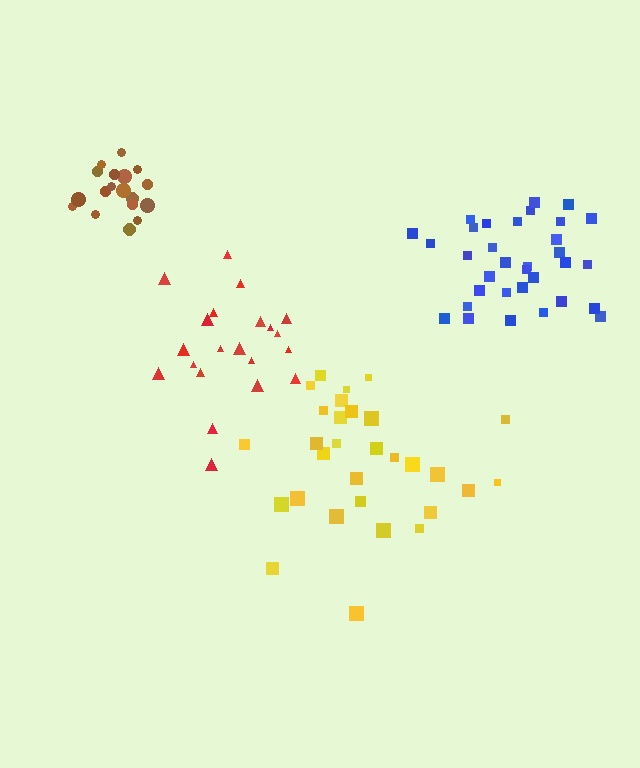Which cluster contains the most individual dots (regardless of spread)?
Blue (33).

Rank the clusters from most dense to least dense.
brown, blue, yellow, red.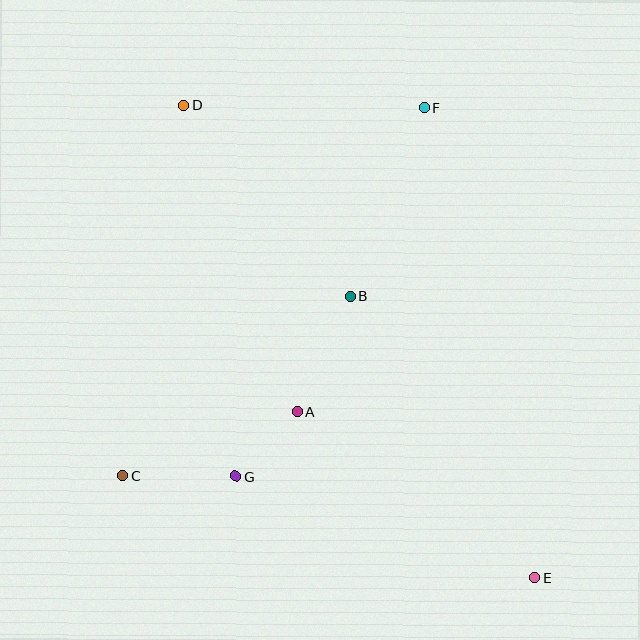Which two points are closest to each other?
Points A and G are closest to each other.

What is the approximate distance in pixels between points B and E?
The distance between B and E is approximately 337 pixels.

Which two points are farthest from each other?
Points D and E are farthest from each other.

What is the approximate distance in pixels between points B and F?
The distance between B and F is approximately 203 pixels.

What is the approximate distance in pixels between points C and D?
The distance between C and D is approximately 375 pixels.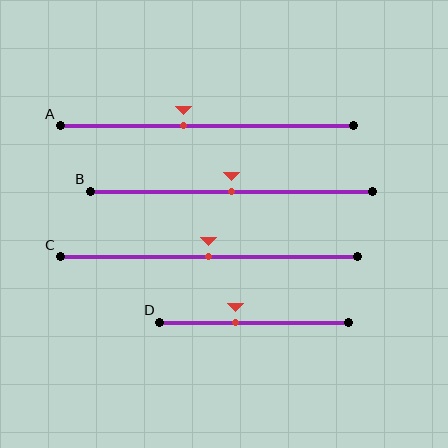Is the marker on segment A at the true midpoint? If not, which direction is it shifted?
No, the marker on segment A is shifted to the left by about 8% of the segment length.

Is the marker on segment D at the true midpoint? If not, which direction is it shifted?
No, the marker on segment D is shifted to the left by about 10% of the segment length.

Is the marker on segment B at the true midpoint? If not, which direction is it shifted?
Yes, the marker on segment B is at the true midpoint.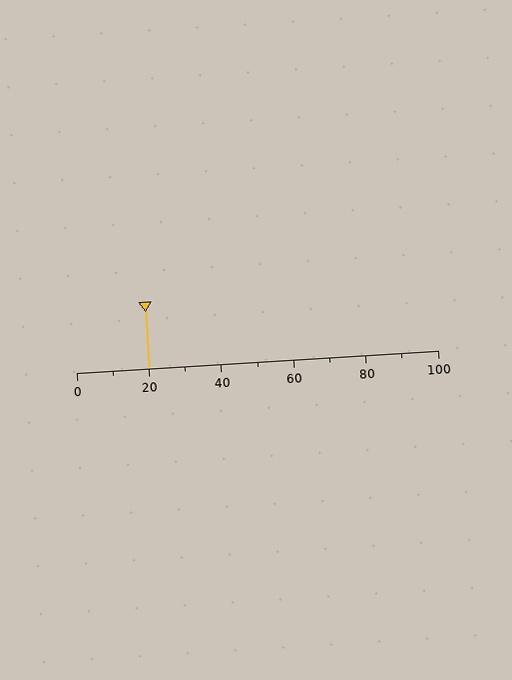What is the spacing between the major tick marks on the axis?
The major ticks are spaced 20 apart.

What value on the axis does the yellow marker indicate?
The marker indicates approximately 20.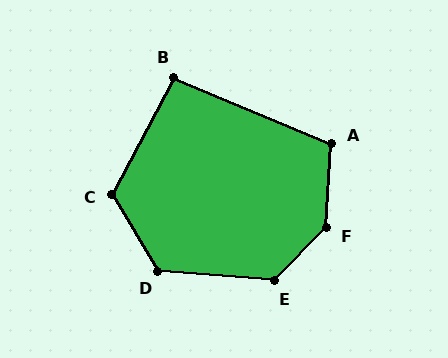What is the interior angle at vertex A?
Approximately 109 degrees (obtuse).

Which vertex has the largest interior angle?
F, at approximately 139 degrees.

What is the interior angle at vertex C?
Approximately 121 degrees (obtuse).